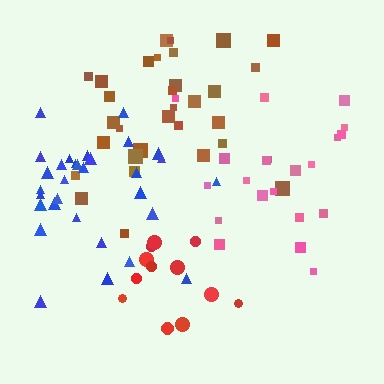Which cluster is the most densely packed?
Brown.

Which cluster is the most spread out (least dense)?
Pink.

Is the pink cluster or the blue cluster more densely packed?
Blue.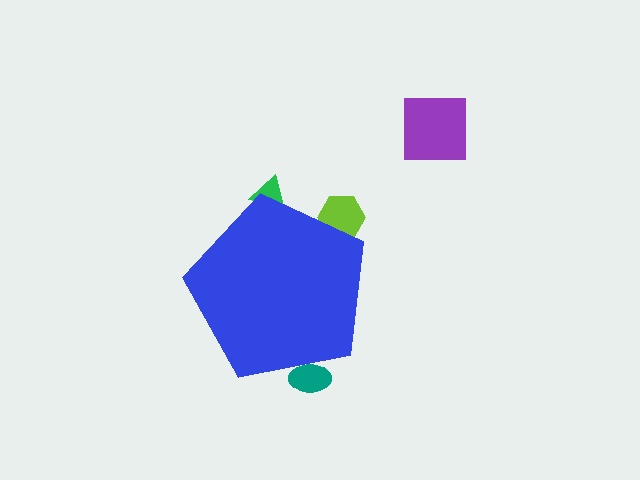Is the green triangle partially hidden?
Yes, the green triangle is partially hidden behind the blue pentagon.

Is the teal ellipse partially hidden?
Yes, the teal ellipse is partially hidden behind the blue pentagon.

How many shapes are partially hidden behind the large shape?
3 shapes are partially hidden.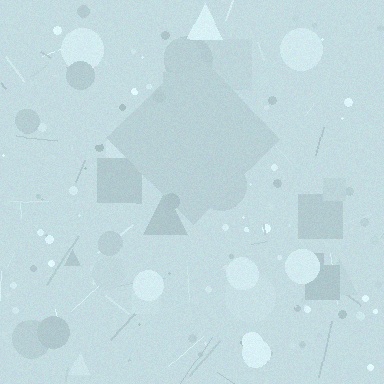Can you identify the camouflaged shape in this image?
The camouflaged shape is a diamond.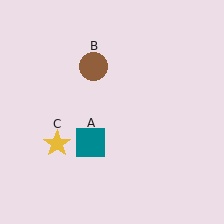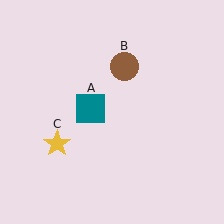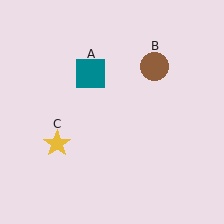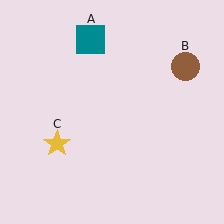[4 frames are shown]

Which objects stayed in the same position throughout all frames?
Yellow star (object C) remained stationary.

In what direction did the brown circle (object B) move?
The brown circle (object B) moved right.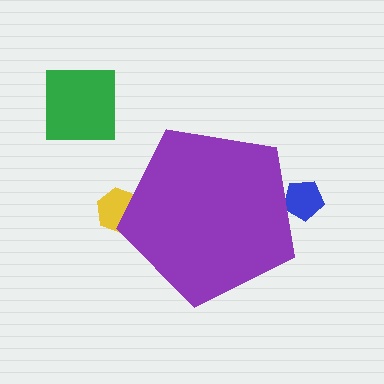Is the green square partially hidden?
No, the green square is fully visible.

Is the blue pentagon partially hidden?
Yes, the blue pentagon is partially hidden behind the purple pentagon.